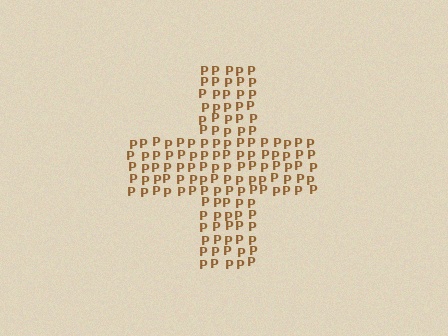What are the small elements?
The small elements are letter P's.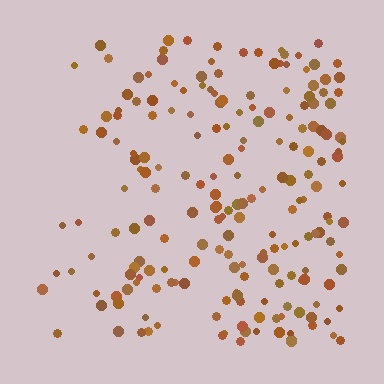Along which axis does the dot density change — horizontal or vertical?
Horizontal.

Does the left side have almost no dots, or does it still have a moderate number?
Still a moderate number, just noticeably fewer than the right.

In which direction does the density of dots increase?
From left to right, with the right side densest.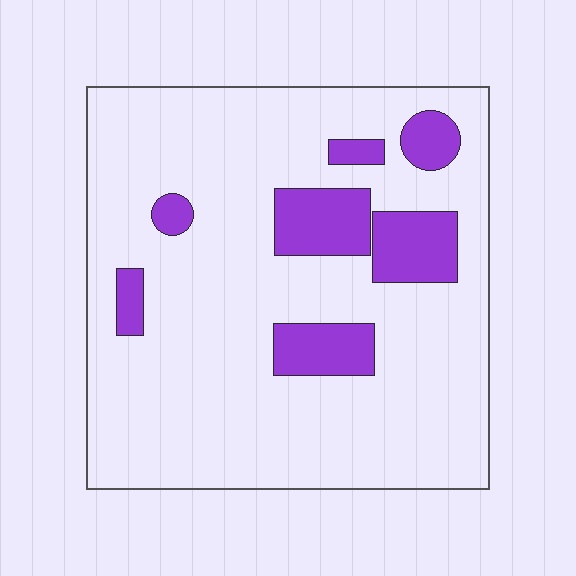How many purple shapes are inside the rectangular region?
7.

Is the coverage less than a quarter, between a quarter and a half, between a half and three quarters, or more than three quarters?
Less than a quarter.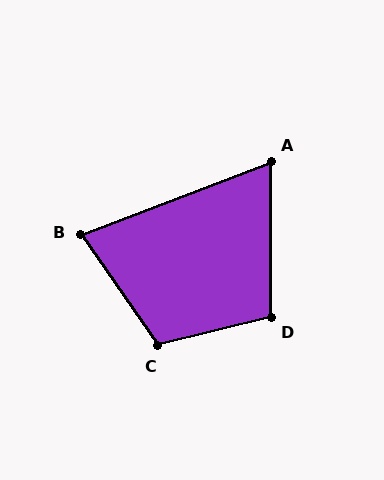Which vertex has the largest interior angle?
C, at approximately 111 degrees.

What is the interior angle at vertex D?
Approximately 104 degrees (obtuse).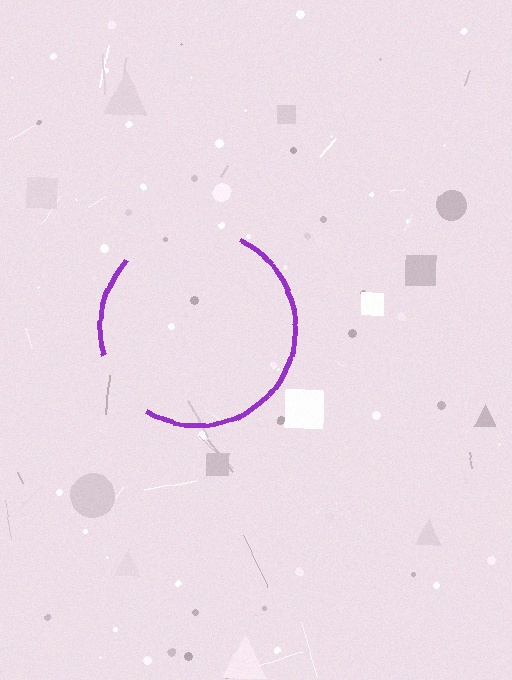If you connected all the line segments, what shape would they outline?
They would outline a circle.